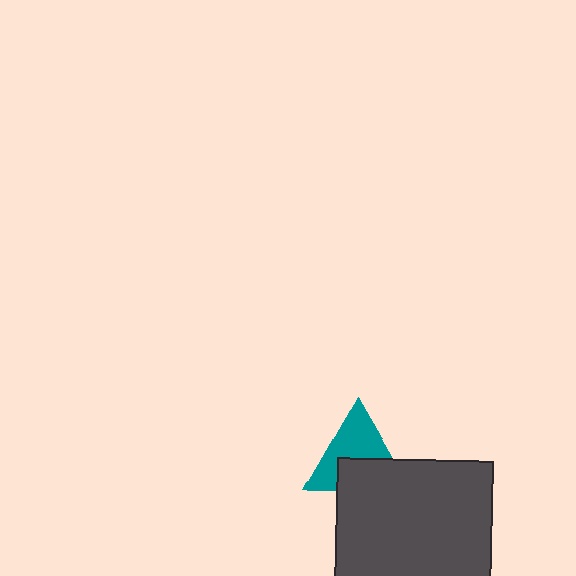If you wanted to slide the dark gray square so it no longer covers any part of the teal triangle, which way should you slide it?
Slide it down — that is the most direct way to separate the two shapes.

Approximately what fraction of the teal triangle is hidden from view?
Roughly 43% of the teal triangle is hidden behind the dark gray square.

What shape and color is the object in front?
The object in front is a dark gray square.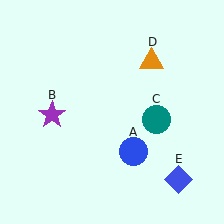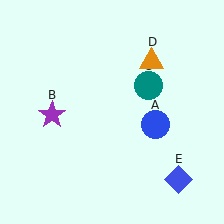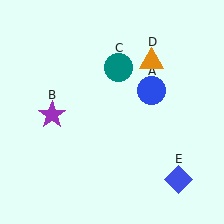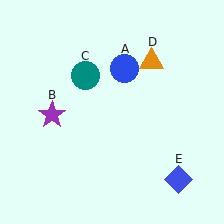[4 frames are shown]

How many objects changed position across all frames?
2 objects changed position: blue circle (object A), teal circle (object C).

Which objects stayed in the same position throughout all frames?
Purple star (object B) and orange triangle (object D) and blue diamond (object E) remained stationary.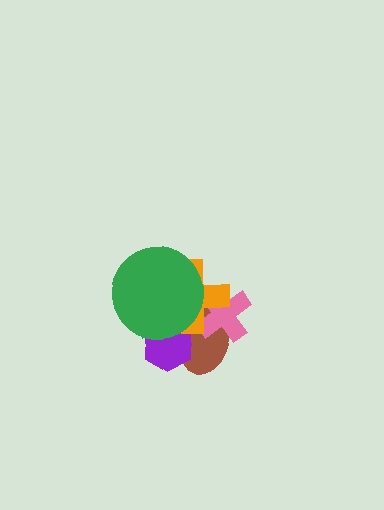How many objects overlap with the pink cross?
3 objects overlap with the pink cross.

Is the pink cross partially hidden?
Yes, it is partially covered by another shape.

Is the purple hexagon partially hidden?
Yes, it is partially covered by another shape.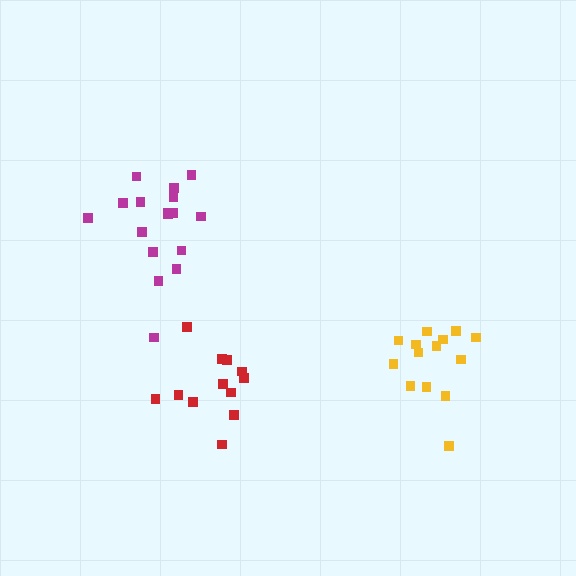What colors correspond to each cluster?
The clusters are colored: yellow, magenta, red.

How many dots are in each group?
Group 1: 14 dots, Group 2: 17 dots, Group 3: 12 dots (43 total).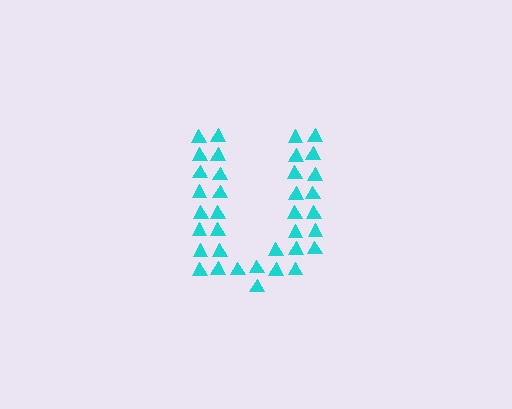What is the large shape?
The large shape is the letter U.